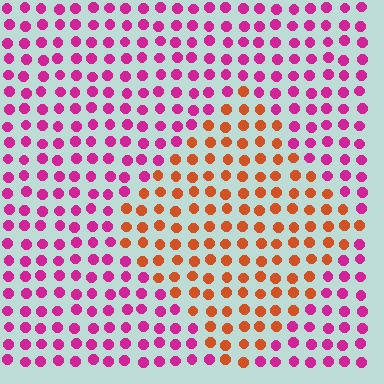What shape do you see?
I see a diamond.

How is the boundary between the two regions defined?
The boundary is defined purely by a slight shift in hue (about 56 degrees). Spacing, size, and orientation are identical on both sides.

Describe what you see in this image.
The image is filled with small magenta elements in a uniform arrangement. A diamond-shaped region is visible where the elements are tinted to a slightly different hue, forming a subtle color boundary.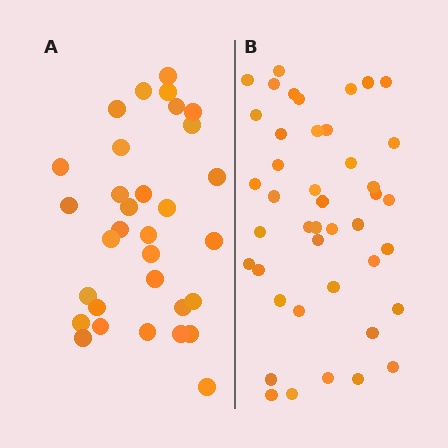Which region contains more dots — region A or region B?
Region B (the right region) has more dots.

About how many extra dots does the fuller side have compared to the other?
Region B has roughly 12 or so more dots than region A.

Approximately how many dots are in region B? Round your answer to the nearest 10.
About 40 dots. (The exact count is 43, which rounds to 40.)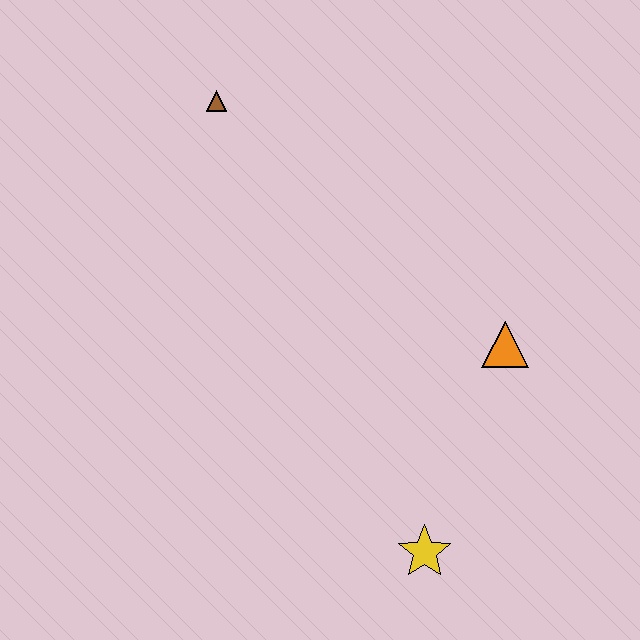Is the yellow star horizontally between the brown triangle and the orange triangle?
Yes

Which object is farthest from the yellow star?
The brown triangle is farthest from the yellow star.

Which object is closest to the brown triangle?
The orange triangle is closest to the brown triangle.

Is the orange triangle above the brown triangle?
No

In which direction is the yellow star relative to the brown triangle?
The yellow star is below the brown triangle.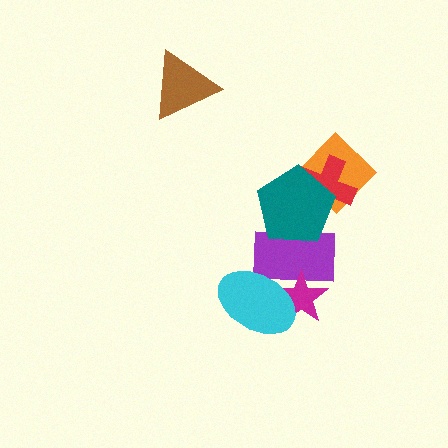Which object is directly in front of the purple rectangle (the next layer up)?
The teal pentagon is directly in front of the purple rectangle.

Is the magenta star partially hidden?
Yes, it is partially covered by another shape.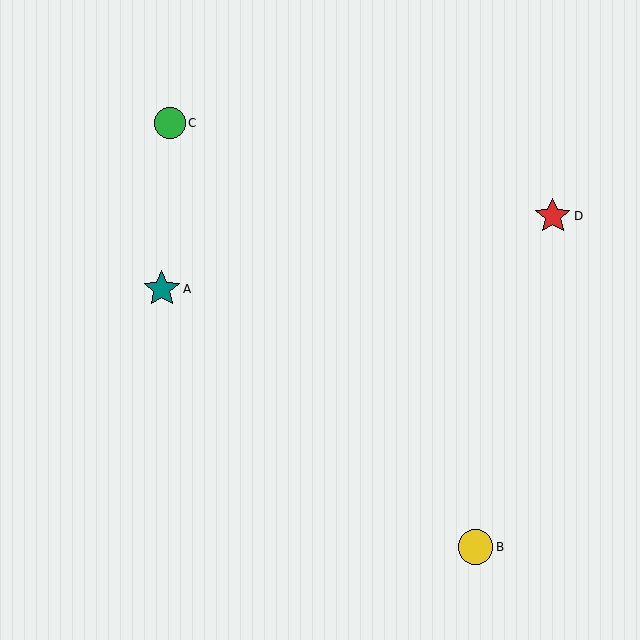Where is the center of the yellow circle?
The center of the yellow circle is at (475, 547).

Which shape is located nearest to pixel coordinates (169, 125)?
The green circle (labeled C) at (170, 123) is nearest to that location.